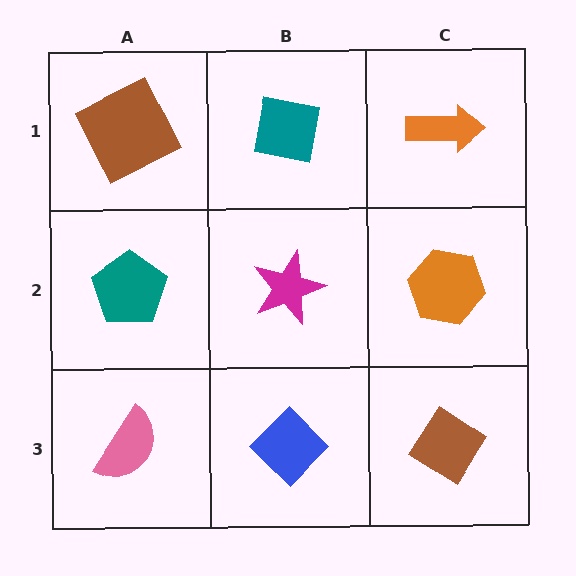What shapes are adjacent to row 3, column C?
An orange hexagon (row 2, column C), a blue diamond (row 3, column B).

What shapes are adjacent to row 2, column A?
A brown square (row 1, column A), a pink semicircle (row 3, column A), a magenta star (row 2, column B).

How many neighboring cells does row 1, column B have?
3.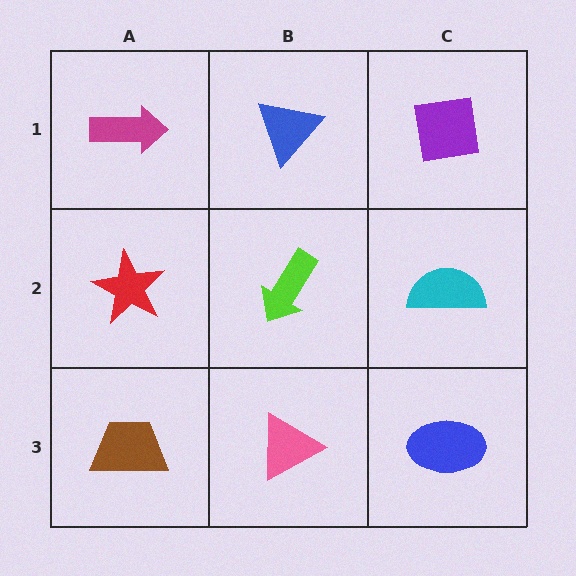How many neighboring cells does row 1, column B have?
3.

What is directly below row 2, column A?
A brown trapezoid.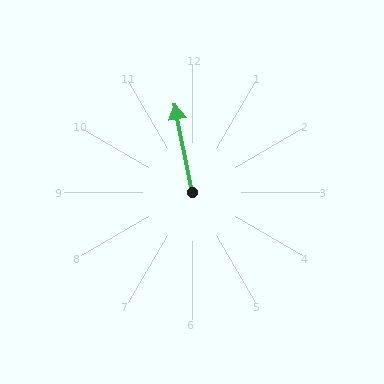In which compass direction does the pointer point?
North.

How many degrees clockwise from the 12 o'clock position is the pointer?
Approximately 349 degrees.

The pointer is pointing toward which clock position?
Roughly 12 o'clock.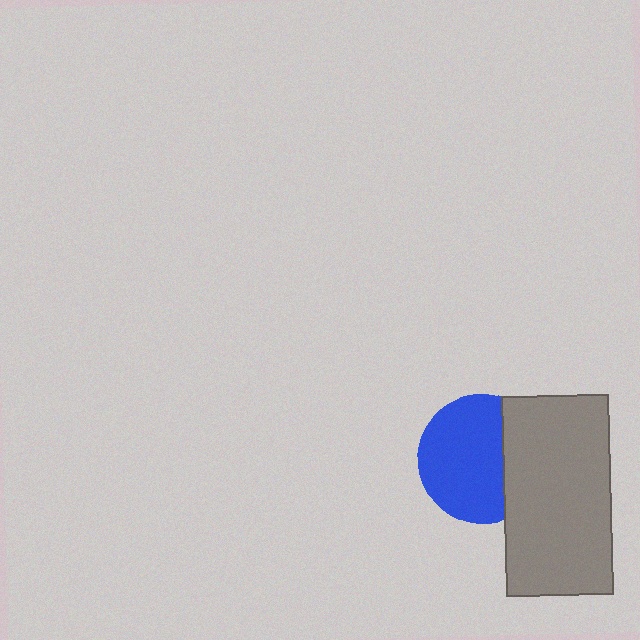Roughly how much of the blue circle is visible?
Most of it is visible (roughly 70%).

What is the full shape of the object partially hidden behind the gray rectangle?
The partially hidden object is a blue circle.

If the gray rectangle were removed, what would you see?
You would see the complete blue circle.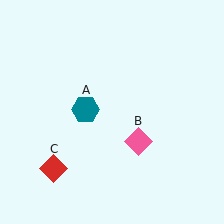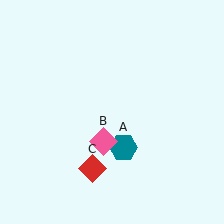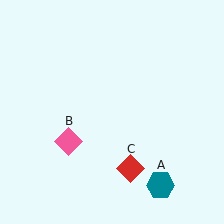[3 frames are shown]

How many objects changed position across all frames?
3 objects changed position: teal hexagon (object A), pink diamond (object B), red diamond (object C).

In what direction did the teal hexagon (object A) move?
The teal hexagon (object A) moved down and to the right.